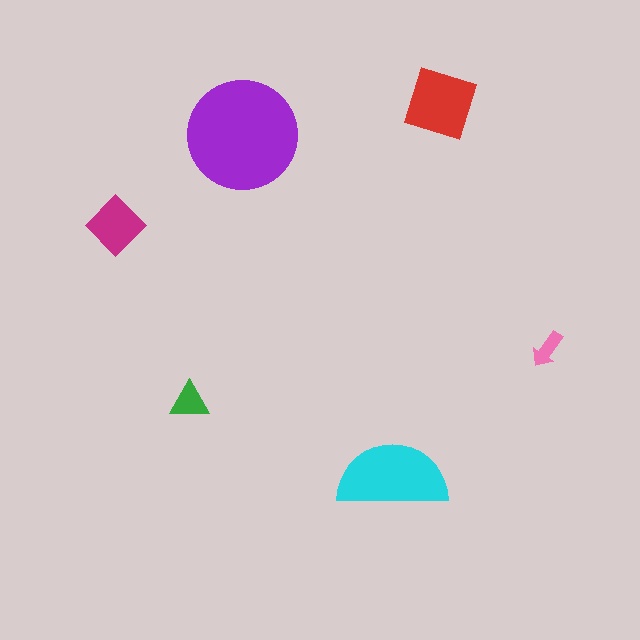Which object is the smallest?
The pink arrow.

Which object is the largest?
The purple circle.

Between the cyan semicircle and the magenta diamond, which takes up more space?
The cyan semicircle.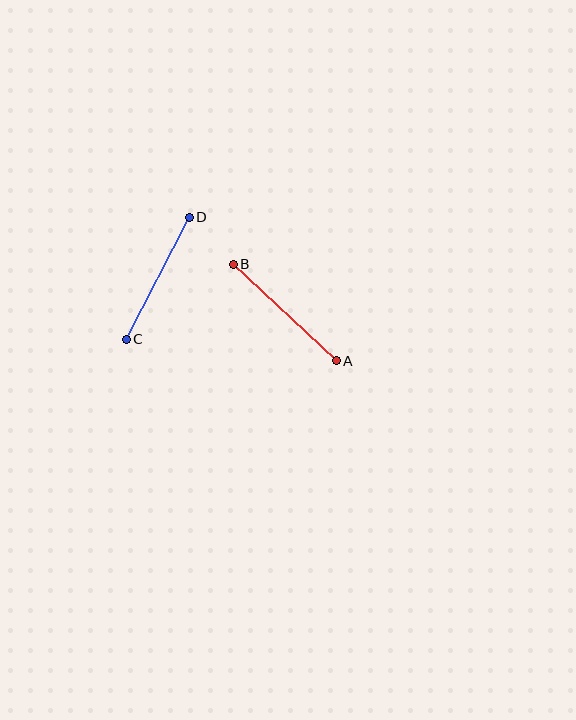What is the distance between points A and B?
The distance is approximately 141 pixels.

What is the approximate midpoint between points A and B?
The midpoint is at approximately (285, 312) pixels.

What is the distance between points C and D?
The distance is approximately 137 pixels.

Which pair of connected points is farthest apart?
Points A and B are farthest apart.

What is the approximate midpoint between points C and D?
The midpoint is at approximately (158, 278) pixels.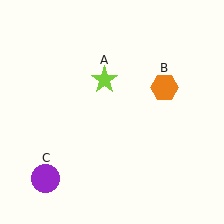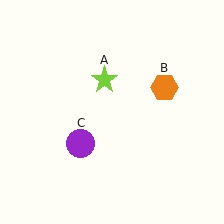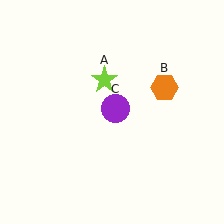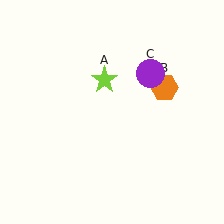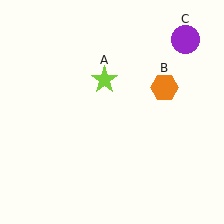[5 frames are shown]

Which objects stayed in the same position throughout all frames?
Lime star (object A) and orange hexagon (object B) remained stationary.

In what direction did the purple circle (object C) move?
The purple circle (object C) moved up and to the right.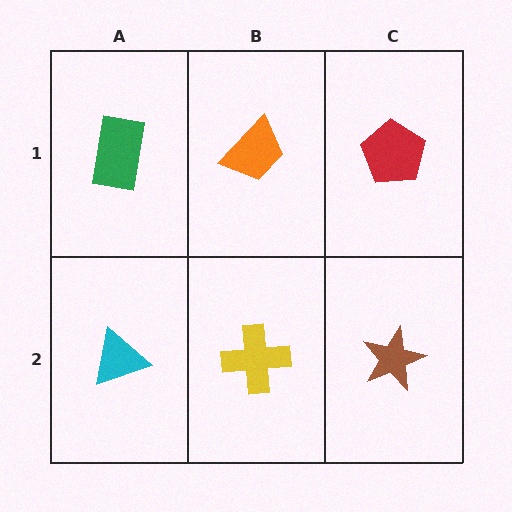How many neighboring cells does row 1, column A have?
2.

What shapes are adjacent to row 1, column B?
A yellow cross (row 2, column B), a green rectangle (row 1, column A), a red pentagon (row 1, column C).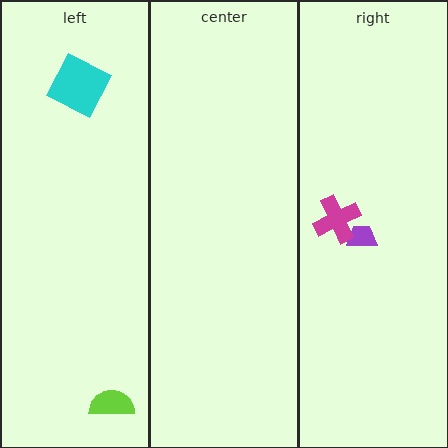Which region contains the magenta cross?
The right region.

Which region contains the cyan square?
The left region.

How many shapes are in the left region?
2.